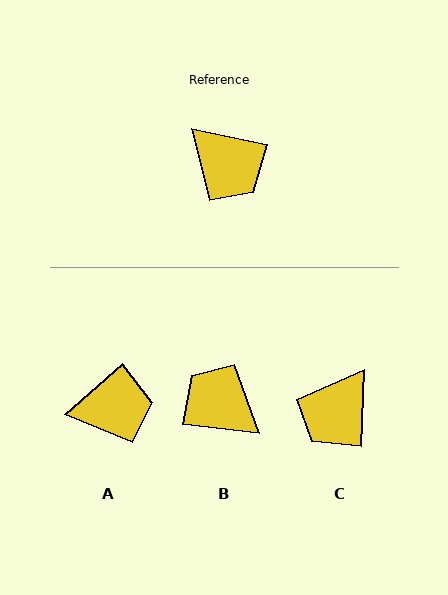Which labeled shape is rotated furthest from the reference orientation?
B, about 175 degrees away.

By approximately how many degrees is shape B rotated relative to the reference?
Approximately 175 degrees clockwise.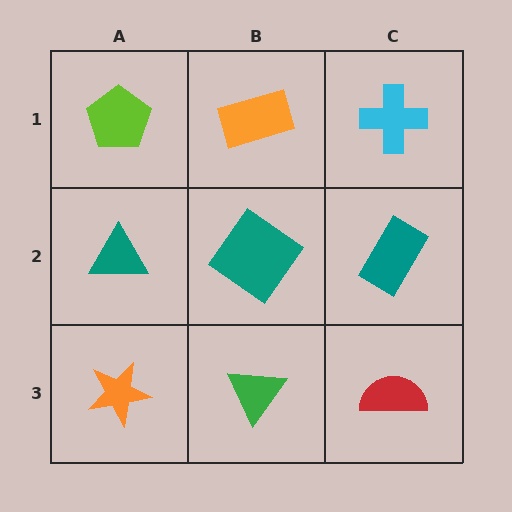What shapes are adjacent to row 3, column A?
A teal triangle (row 2, column A), a green triangle (row 3, column B).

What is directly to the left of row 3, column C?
A green triangle.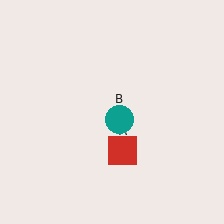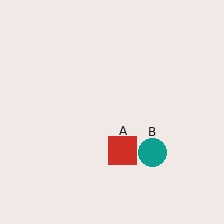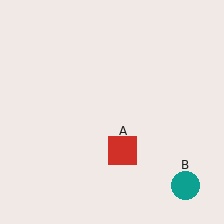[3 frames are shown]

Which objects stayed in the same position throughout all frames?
Red square (object A) remained stationary.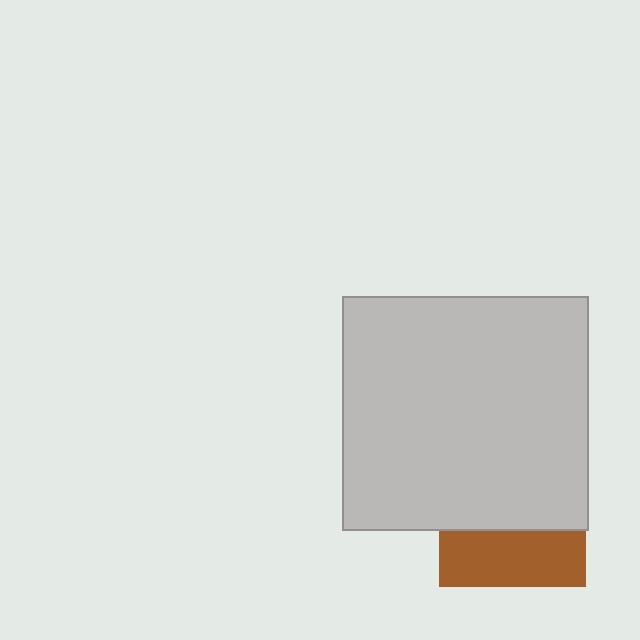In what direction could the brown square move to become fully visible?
The brown square could move down. That would shift it out from behind the light gray rectangle entirely.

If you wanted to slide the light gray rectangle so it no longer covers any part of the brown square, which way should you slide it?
Slide it up — that is the most direct way to separate the two shapes.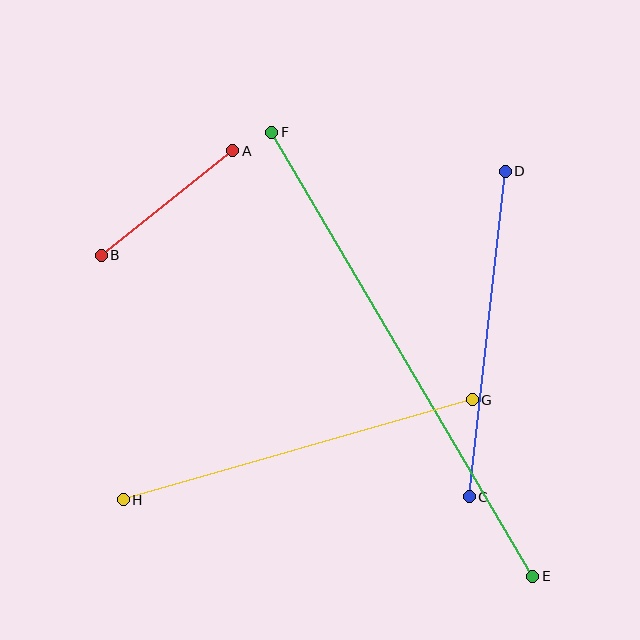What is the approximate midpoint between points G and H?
The midpoint is at approximately (298, 450) pixels.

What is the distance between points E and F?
The distance is approximately 515 pixels.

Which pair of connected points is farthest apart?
Points E and F are farthest apart.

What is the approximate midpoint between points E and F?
The midpoint is at approximately (402, 354) pixels.